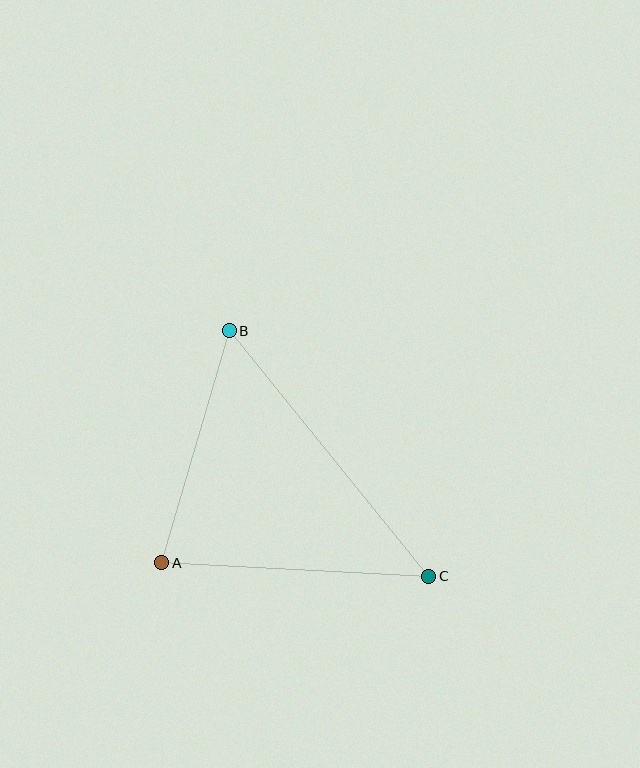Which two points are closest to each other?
Points A and B are closest to each other.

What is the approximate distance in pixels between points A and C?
The distance between A and C is approximately 267 pixels.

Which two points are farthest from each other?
Points B and C are farthest from each other.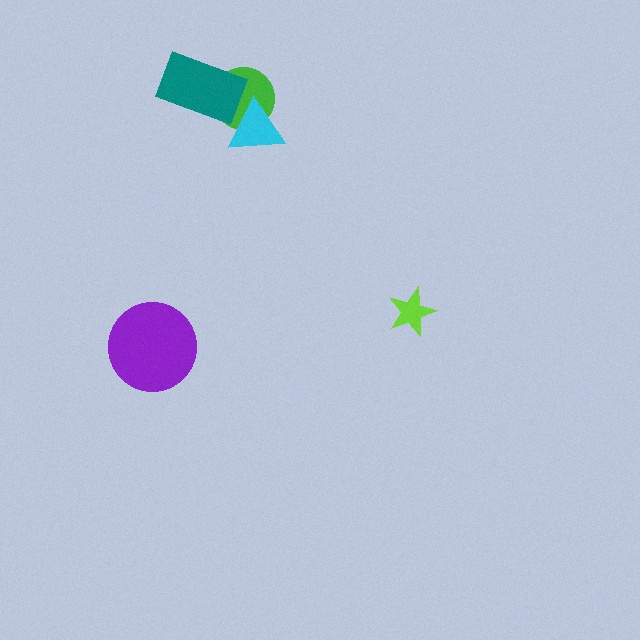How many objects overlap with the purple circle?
0 objects overlap with the purple circle.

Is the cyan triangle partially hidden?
No, no other shape covers it.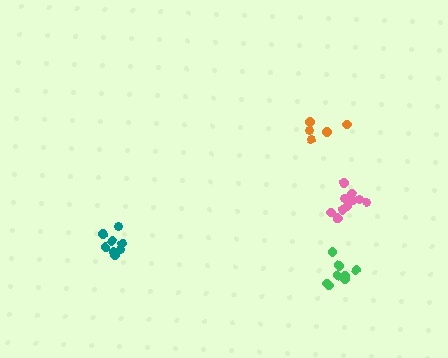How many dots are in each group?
Group 1: 5 dots, Group 2: 8 dots, Group 3: 8 dots, Group 4: 10 dots (31 total).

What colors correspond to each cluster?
The clusters are colored: orange, teal, green, pink.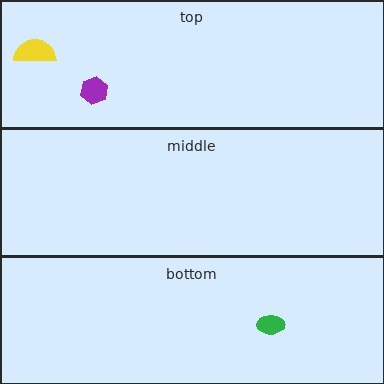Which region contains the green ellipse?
The bottom region.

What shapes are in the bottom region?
The green ellipse.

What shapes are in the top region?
The yellow semicircle, the purple hexagon.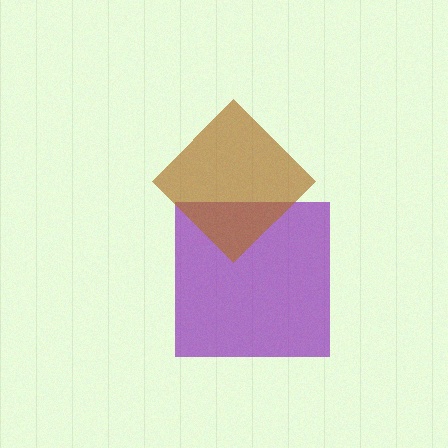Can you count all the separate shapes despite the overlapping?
Yes, there are 2 separate shapes.